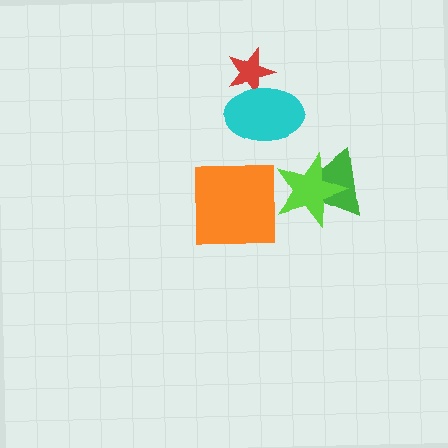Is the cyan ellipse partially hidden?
No, no other shape covers it.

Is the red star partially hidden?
Yes, it is partially covered by another shape.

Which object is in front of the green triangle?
The lime star is in front of the green triangle.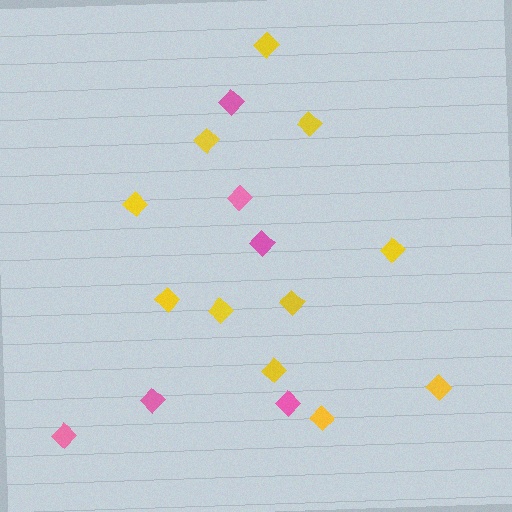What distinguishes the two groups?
There are 2 groups: one group of yellow diamonds (11) and one group of pink diamonds (6).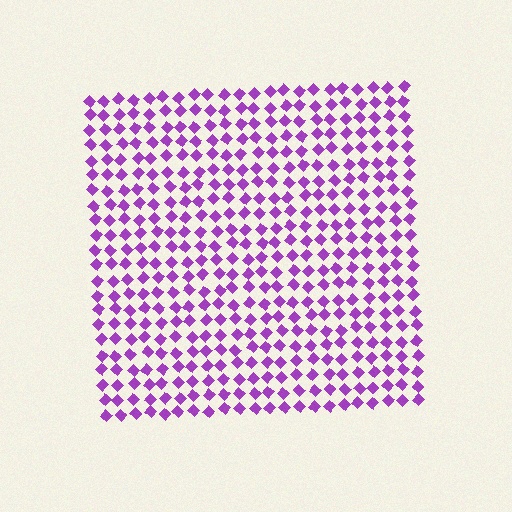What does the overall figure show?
The overall figure shows a square.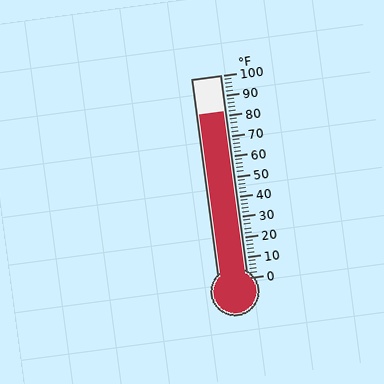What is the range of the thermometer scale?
The thermometer scale ranges from 0°F to 100°F.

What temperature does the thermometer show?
The thermometer shows approximately 82°F.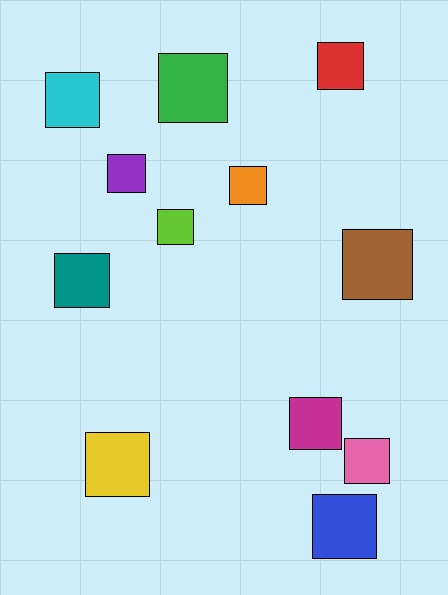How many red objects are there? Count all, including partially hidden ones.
There is 1 red object.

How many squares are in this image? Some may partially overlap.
There are 12 squares.